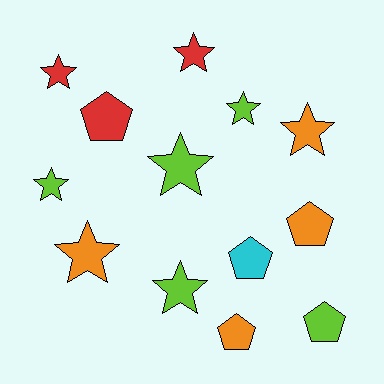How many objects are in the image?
There are 13 objects.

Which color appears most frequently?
Lime, with 5 objects.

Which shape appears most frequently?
Star, with 8 objects.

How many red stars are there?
There are 2 red stars.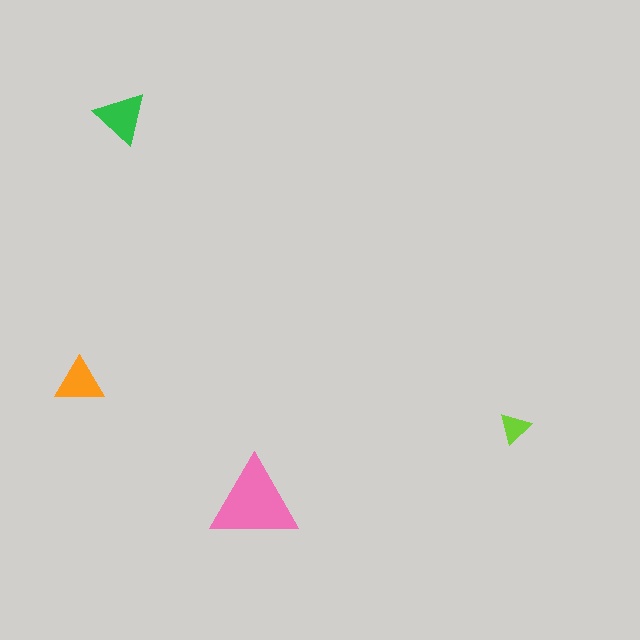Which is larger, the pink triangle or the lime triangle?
The pink one.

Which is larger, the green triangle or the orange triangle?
The green one.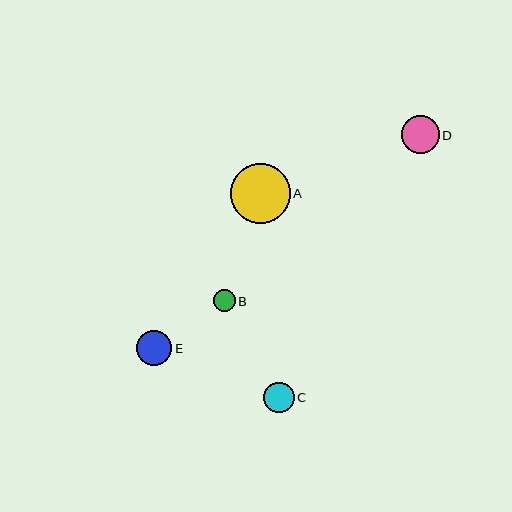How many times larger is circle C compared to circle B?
Circle C is approximately 1.4 times the size of circle B.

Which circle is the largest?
Circle A is the largest with a size of approximately 60 pixels.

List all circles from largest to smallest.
From largest to smallest: A, D, E, C, B.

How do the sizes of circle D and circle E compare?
Circle D and circle E are approximately the same size.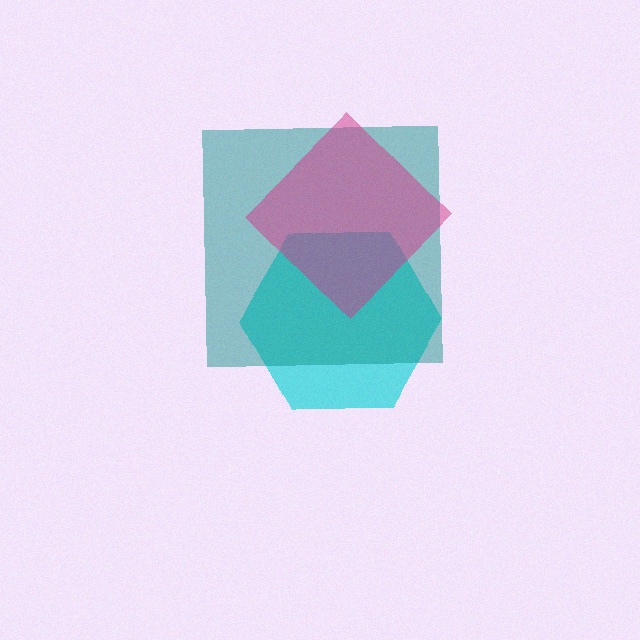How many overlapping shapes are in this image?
There are 3 overlapping shapes in the image.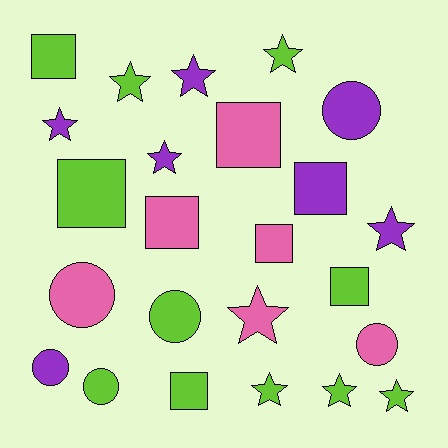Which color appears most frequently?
Lime, with 11 objects.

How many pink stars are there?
There is 1 pink star.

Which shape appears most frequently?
Star, with 10 objects.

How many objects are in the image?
There are 24 objects.